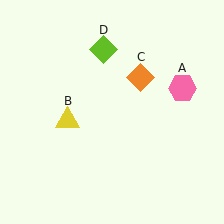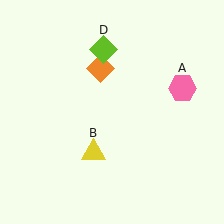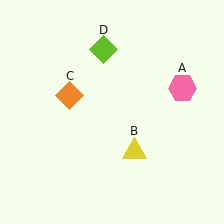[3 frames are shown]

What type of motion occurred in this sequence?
The yellow triangle (object B), orange diamond (object C) rotated counterclockwise around the center of the scene.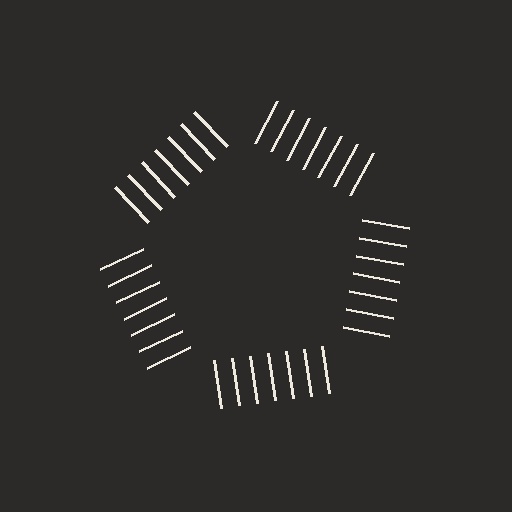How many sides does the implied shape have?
5 sides — the line-ends trace a pentagon.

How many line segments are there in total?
35 — 7 along each of the 5 edges.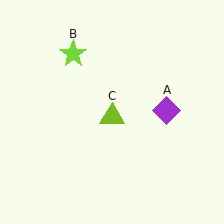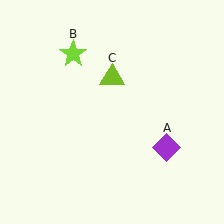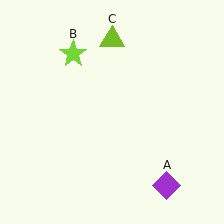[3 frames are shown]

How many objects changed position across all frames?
2 objects changed position: purple diamond (object A), lime triangle (object C).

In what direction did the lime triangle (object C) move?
The lime triangle (object C) moved up.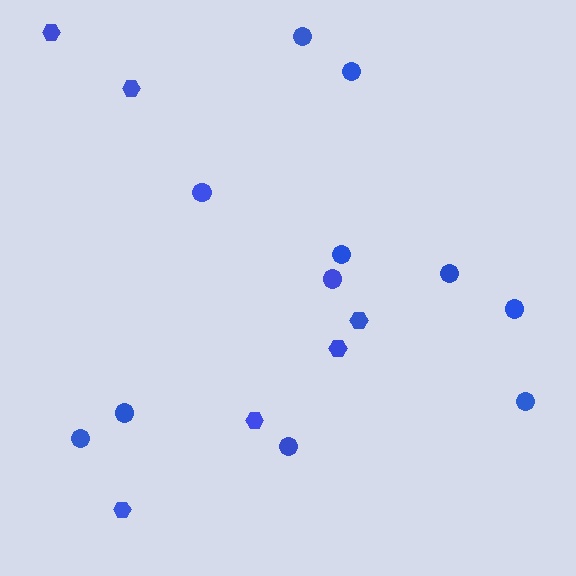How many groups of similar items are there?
There are 2 groups: one group of hexagons (6) and one group of circles (11).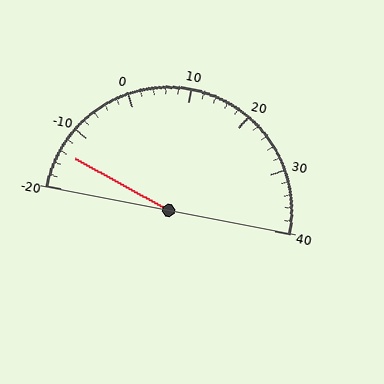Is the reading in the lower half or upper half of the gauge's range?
The reading is in the lower half of the range (-20 to 40).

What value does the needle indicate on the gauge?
The needle indicates approximately -14.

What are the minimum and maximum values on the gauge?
The gauge ranges from -20 to 40.